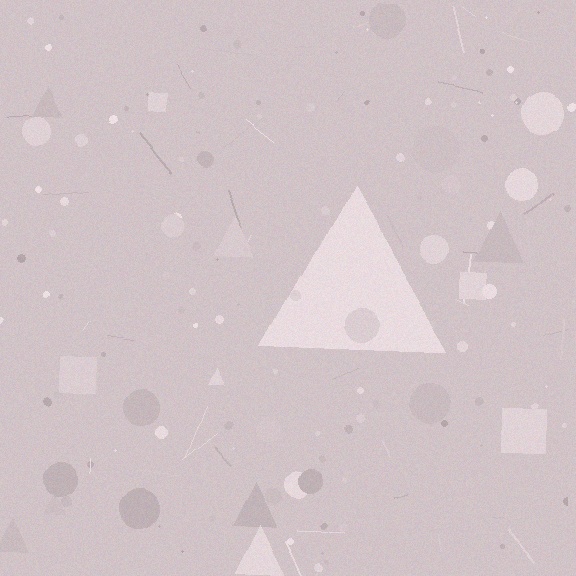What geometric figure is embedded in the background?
A triangle is embedded in the background.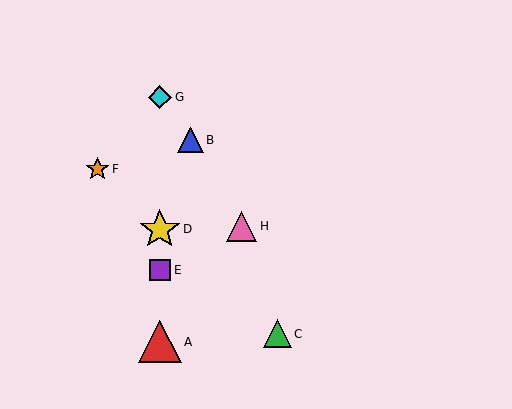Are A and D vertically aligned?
Yes, both are at x≈160.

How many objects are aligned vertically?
4 objects (A, D, E, G) are aligned vertically.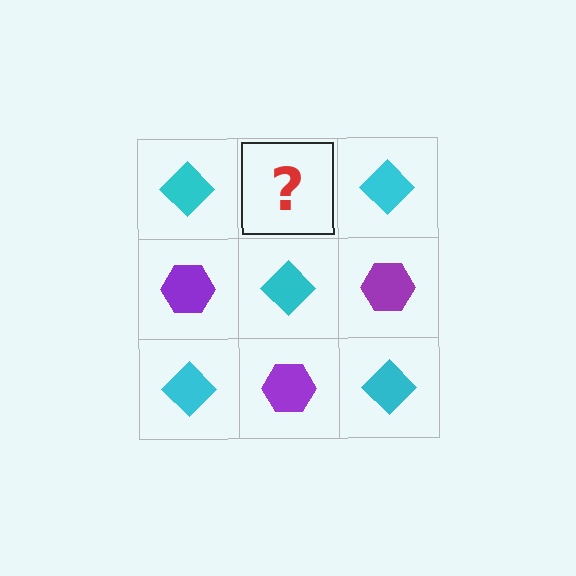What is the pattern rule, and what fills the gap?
The rule is that it alternates cyan diamond and purple hexagon in a checkerboard pattern. The gap should be filled with a purple hexagon.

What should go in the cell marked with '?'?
The missing cell should contain a purple hexagon.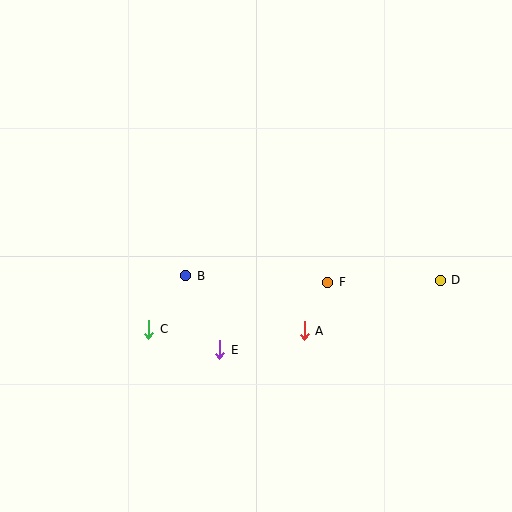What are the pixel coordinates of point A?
Point A is at (304, 331).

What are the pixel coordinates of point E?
Point E is at (220, 350).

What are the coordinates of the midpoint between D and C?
The midpoint between D and C is at (295, 305).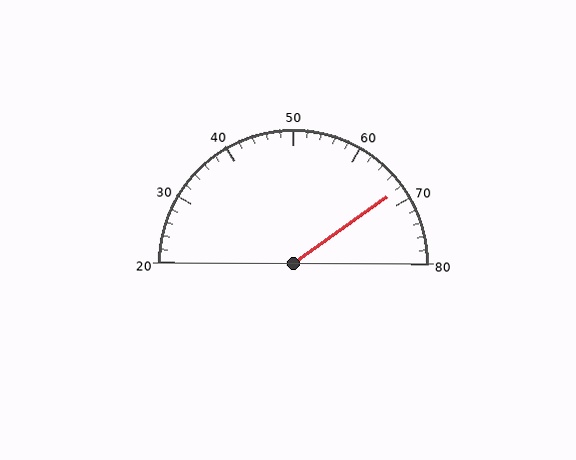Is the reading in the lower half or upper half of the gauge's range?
The reading is in the upper half of the range (20 to 80).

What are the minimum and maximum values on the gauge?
The gauge ranges from 20 to 80.